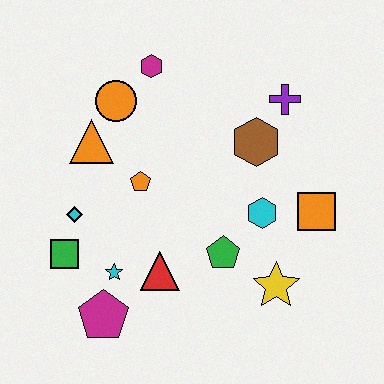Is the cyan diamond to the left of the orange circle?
Yes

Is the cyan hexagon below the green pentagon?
No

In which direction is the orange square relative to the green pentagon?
The orange square is to the right of the green pentagon.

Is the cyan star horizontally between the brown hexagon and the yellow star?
No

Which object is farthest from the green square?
The purple cross is farthest from the green square.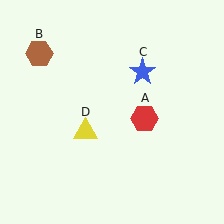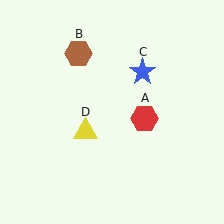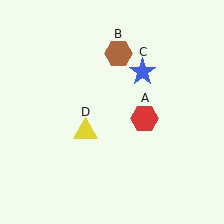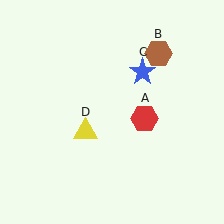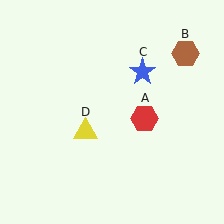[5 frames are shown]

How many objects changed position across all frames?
1 object changed position: brown hexagon (object B).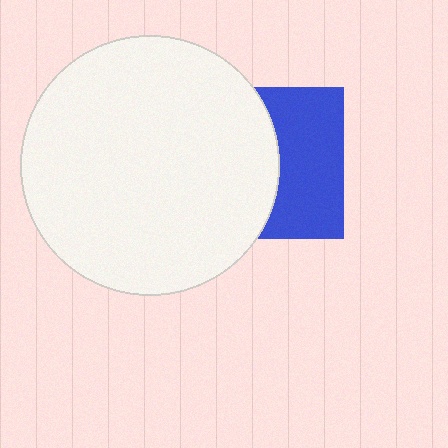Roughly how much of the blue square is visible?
About half of it is visible (roughly 47%).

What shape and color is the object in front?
The object in front is a white circle.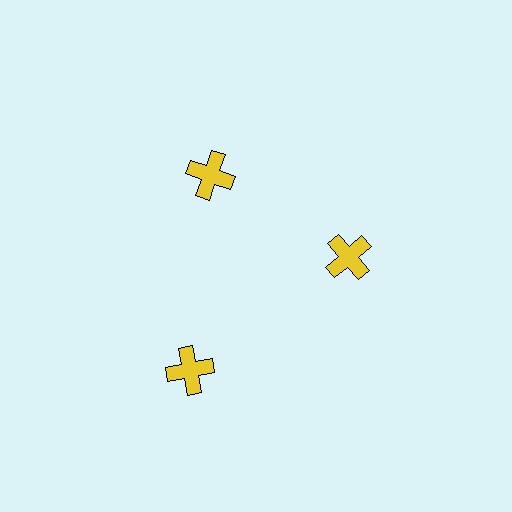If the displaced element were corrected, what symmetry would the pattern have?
It would have 3-fold rotational symmetry — the pattern would map onto itself every 120 degrees.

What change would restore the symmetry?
The symmetry would be restored by moving it inward, back onto the ring so that all 3 crosses sit at equal angles and equal distance from the center.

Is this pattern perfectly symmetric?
No. The 3 yellow crosses are arranged in a ring, but one element near the 7 o'clock position is pushed outward from the center, breaking the 3-fold rotational symmetry.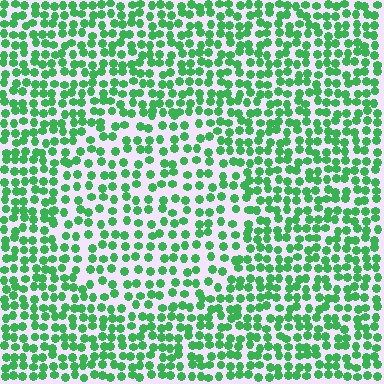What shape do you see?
I see a circle.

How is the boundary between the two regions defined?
The boundary is defined by a change in element density (approximately 1.5x ratio). All elements are the same color, size, and shape.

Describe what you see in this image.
The image contains small green elements arranged at two different densities. A circle-shaped region is visible where the elements are less densely packed than the surrounding area.